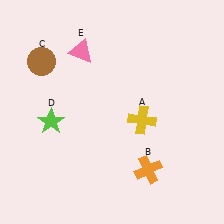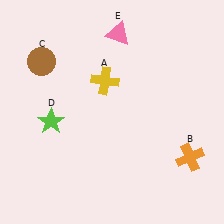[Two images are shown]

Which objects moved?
The objects that moved are: the yellow cross (A), the orange cross (B), the pink triangle (E).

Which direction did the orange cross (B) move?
The orange cross (B) moved right.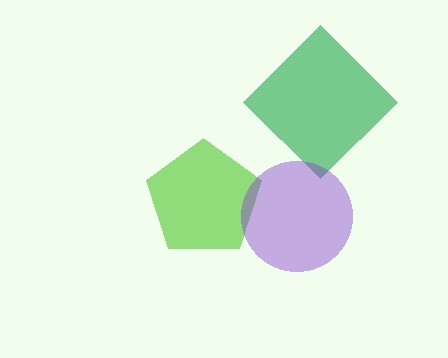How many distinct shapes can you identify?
There are 3 distinct shapes: a lime pentagon, a green diamond, a purple circle.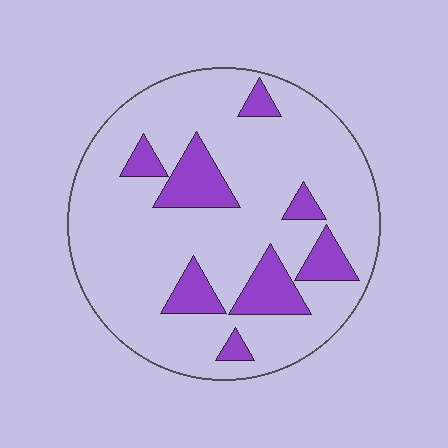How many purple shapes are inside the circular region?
8.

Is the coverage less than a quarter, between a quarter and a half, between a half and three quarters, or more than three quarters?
Less than a quarter.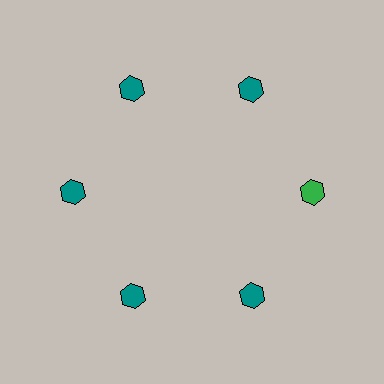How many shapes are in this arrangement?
There are 6 shapes arranged in a ring pattern.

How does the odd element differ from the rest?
It has a different color: green instead of teal.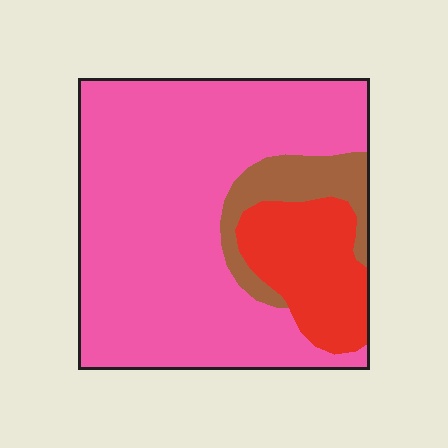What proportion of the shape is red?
Red covers around 15% of the shape.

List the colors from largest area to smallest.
From largest to smallest: pink, red, brown.